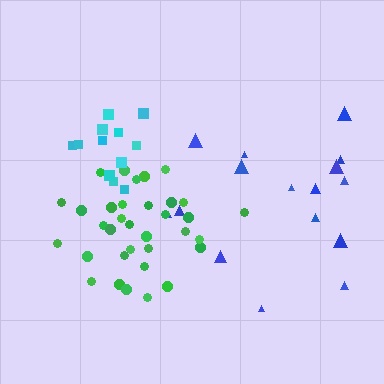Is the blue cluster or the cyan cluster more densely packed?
Cyan.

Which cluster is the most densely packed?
Green.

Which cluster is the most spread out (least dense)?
Blue.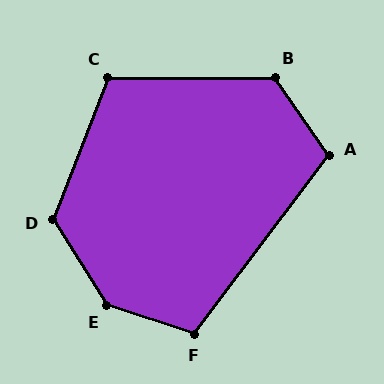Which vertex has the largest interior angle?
E, at approximately 140 degrees.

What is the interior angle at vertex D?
Approximately 127 degrees (obtuse).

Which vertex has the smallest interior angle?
A, at approximately 108 degrees.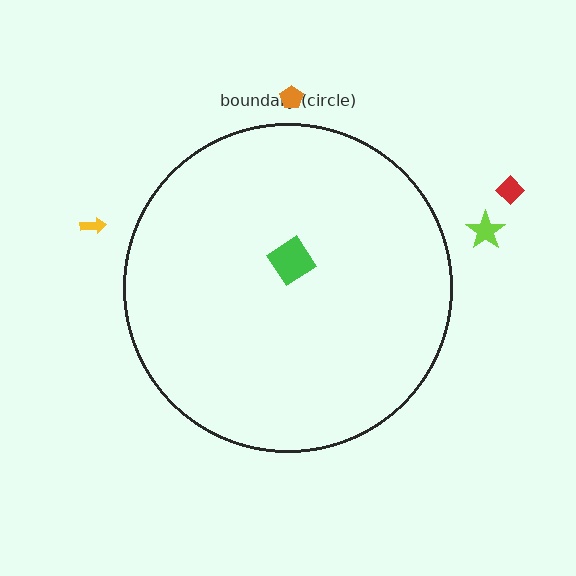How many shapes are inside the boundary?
1 inside, 4 outside.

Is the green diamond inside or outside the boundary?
Inside.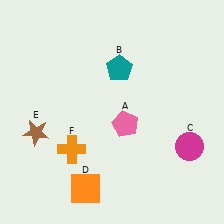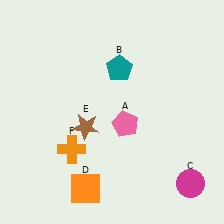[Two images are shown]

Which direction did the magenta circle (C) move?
The magenta circle (C) moved down.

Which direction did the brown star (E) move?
The brown star (E) moved right.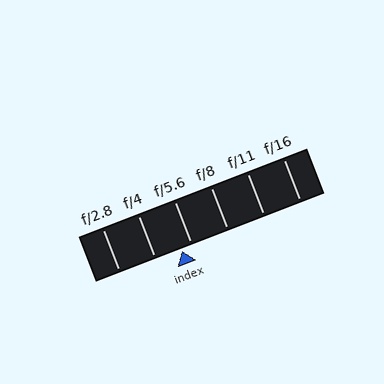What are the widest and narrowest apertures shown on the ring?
The widest aperture shown is f/2.8 and the narrowest is f/16.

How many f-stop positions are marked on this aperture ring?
There are 6 f-stop positions marked.